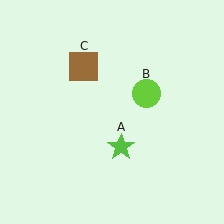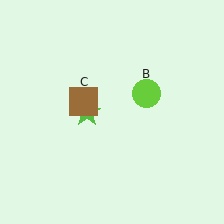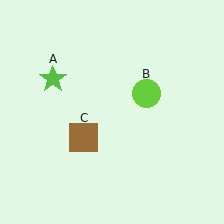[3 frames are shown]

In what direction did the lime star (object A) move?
The lime star (object A) moved up and to the left.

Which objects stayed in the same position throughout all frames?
Lime circle (object B) remained stationary.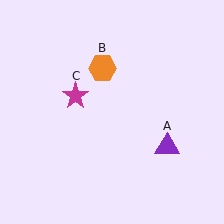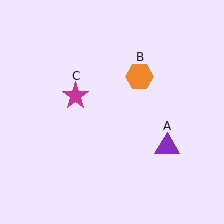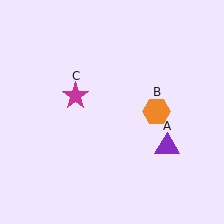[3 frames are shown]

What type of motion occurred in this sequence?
The orange hexagon (object B) rotated clockwise around the center of the scene.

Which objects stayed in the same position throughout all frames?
Purple triangle (object A) and magenta star (object C) remained stationary.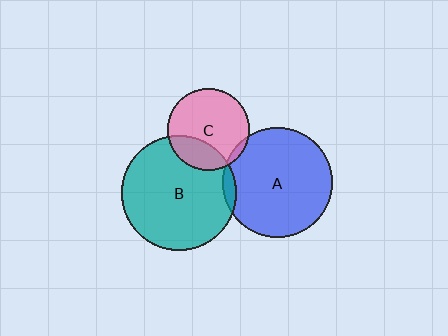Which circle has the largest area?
Circle B (teal).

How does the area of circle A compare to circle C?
Approximately 1.8 times.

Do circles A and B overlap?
Yes.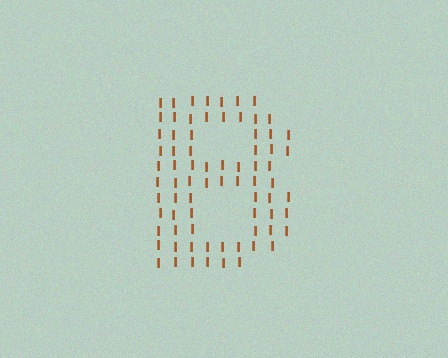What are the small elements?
The small elements are letter I's.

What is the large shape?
The large shape is the letter B.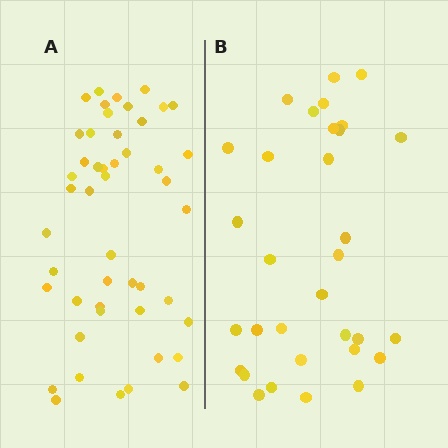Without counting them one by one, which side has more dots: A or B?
Region A (the left region) has more dots.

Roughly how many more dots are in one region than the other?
Region A has approximately 15 more dots than region B.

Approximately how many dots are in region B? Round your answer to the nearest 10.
About 30 dots. (The exact count is 32, which rounds to 30.)